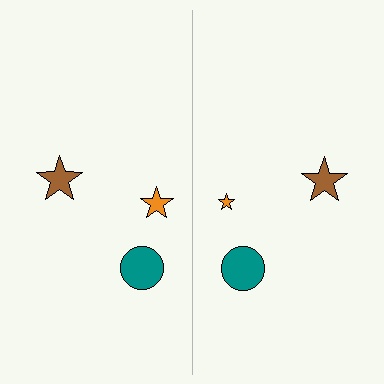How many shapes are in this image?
There are 6 shapes in this image.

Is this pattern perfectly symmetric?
No, the pattern is not perfectly symmetric. The orange star on the right side has a different size than its mirror counterpart.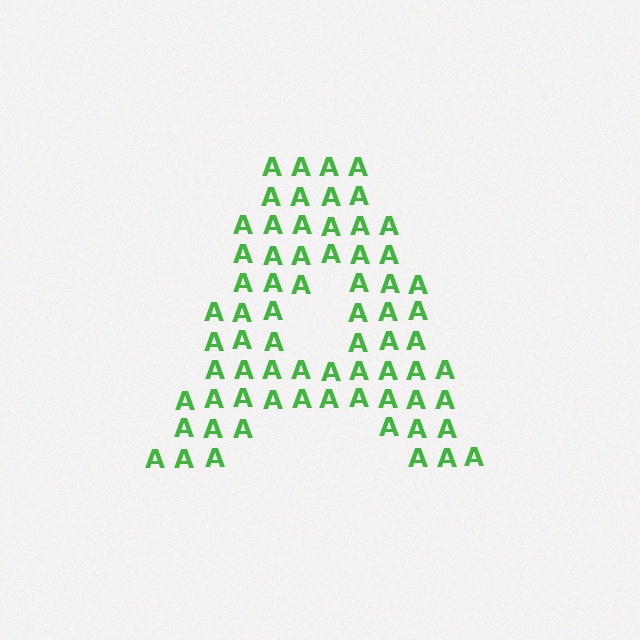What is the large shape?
The large shape is the letter A.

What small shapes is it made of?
It is made of small letter A's.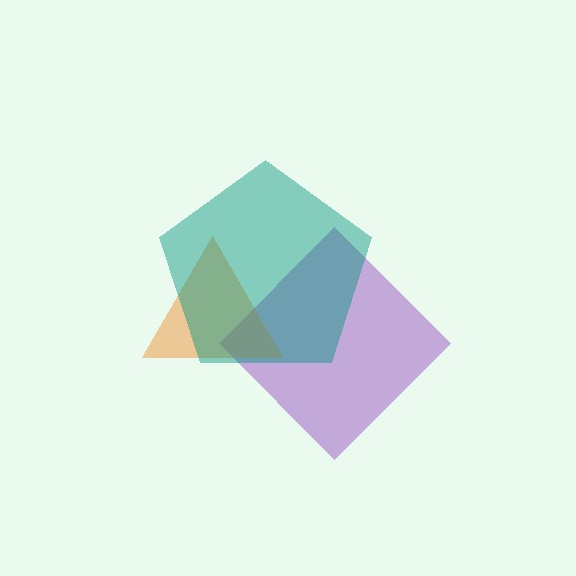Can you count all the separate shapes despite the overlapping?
Yes, there are 3 separate shapes.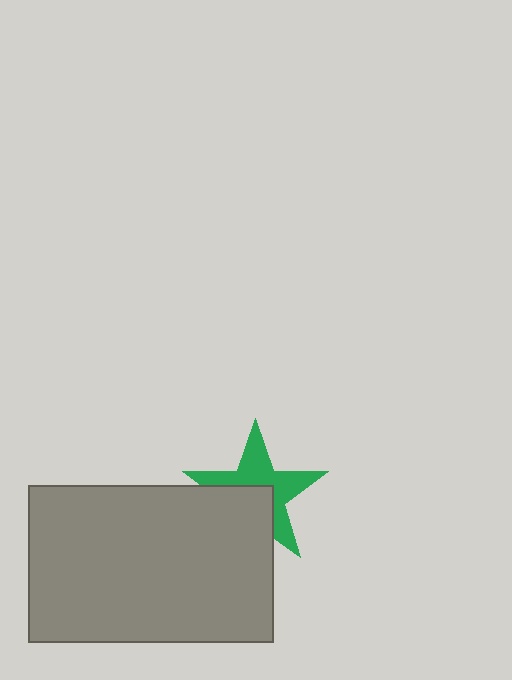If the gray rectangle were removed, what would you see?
You would see the complete green star.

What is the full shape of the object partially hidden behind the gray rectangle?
The partially hidden object is a green star.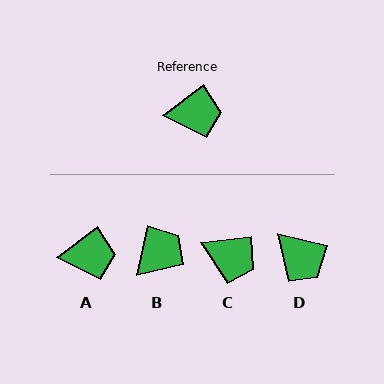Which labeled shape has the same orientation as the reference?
A.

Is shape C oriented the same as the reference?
No, it is off by about 31 degrees.